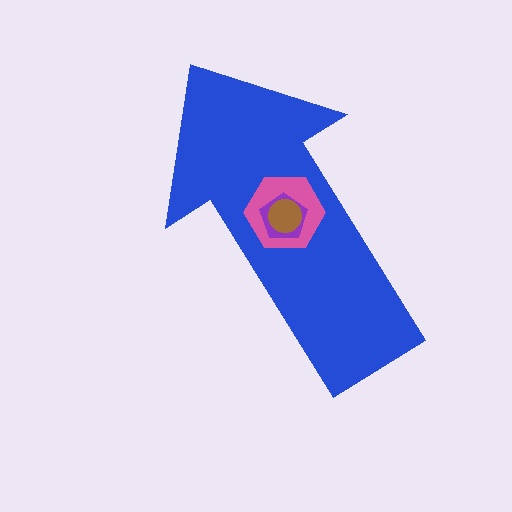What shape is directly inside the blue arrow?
The pink hexagon.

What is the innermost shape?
The brown circle.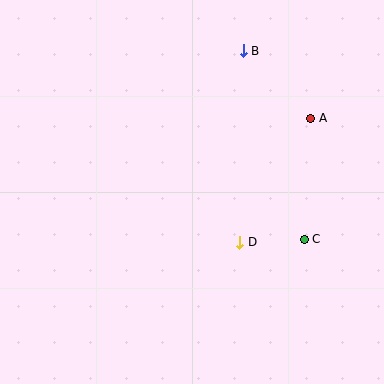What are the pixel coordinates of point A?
Point A is at (311, 118).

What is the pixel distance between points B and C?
The distance between B and C is 198 pixels.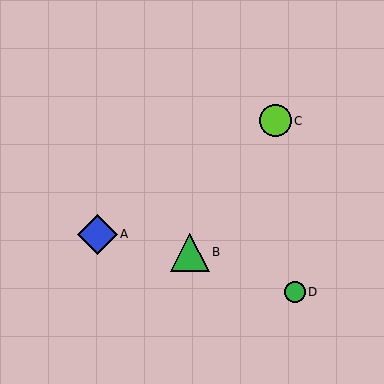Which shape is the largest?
The blue diamond (labeled A) is the largest.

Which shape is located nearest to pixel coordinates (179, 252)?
The green triangle (labeled B) at (190, 252) is nearest to that location.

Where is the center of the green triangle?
The center of the green triangle is at (190, 252).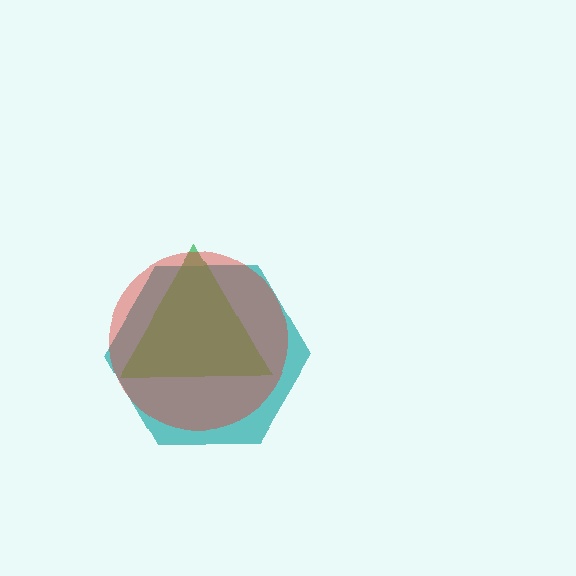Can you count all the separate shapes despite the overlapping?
Yes, there are 3 separate shapes.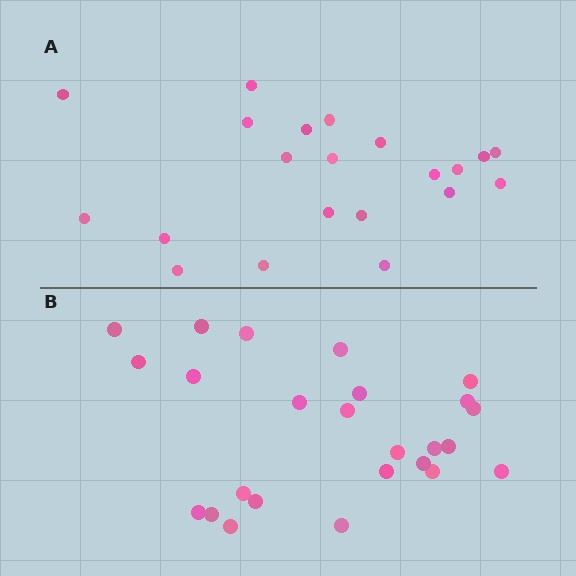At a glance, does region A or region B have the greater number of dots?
Region B (the bottom region) has more dots.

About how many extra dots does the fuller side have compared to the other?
Region B has about 4 more dots than region A.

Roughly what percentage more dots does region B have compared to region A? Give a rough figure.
About 20% more.